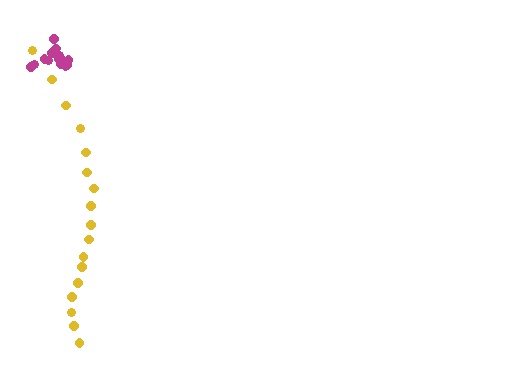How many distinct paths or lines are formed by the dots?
There are 2 distinct paths.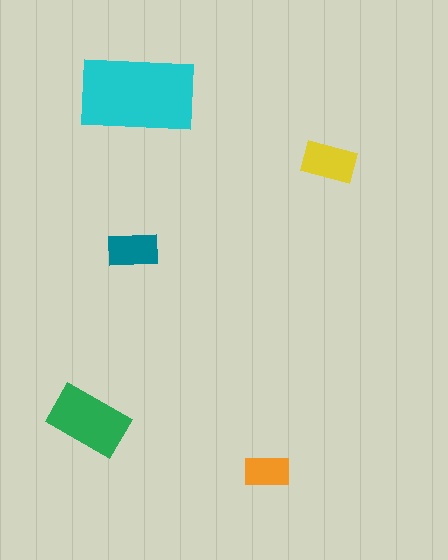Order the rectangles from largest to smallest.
the cyan one, the green one, the yellow one, the teal one, the orange one.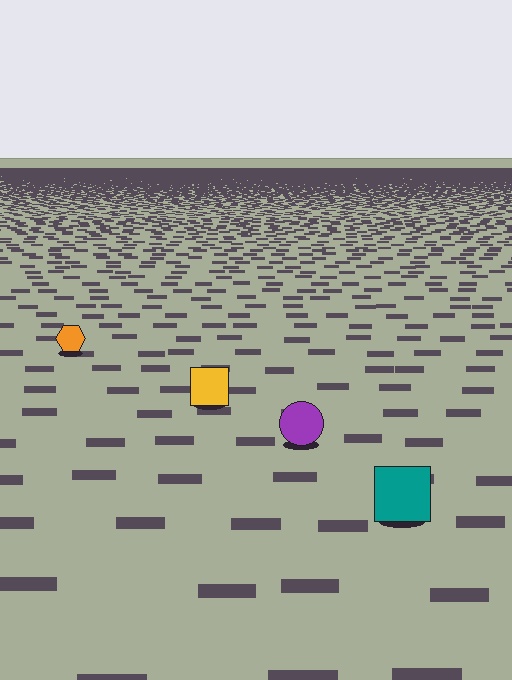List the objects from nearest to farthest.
From nearest to farthest: the teal square, the purple circle, the yellow square, the orange hexagon.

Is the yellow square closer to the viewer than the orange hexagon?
Yes. The yellow square is closer — you can tell from the texture gradient: the ground texture is coarser near it.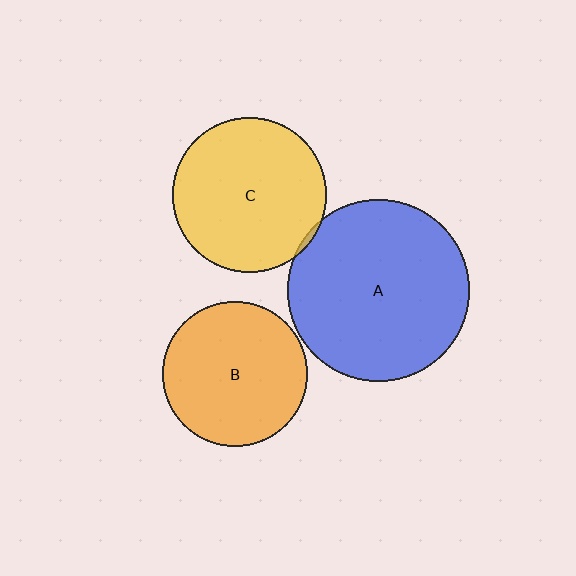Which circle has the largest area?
Circle A (blue).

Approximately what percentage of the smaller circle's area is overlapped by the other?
Approximately 5%.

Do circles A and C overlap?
Yes.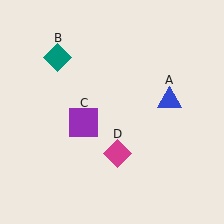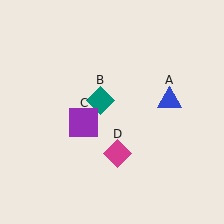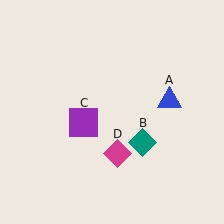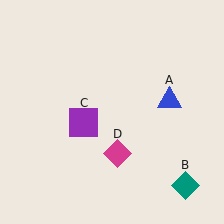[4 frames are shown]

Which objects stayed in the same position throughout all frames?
Blue triangle (object A) and purple square (object C) and magenta diamond (object D) remained stationary.